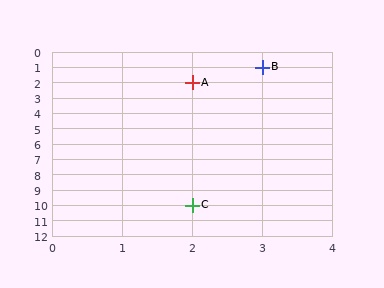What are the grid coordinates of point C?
Point C is at grid coordinates (2, 10).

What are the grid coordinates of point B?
Point B is at grid coordinates (3, 1).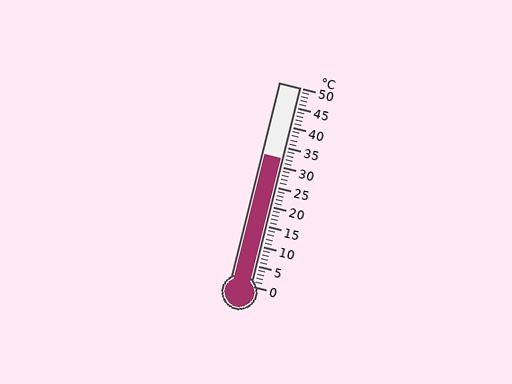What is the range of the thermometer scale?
The thermometer scale ranges from 0°C to 50°C.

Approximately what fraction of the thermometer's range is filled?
The thermometer is filled to approximately 65% of its range.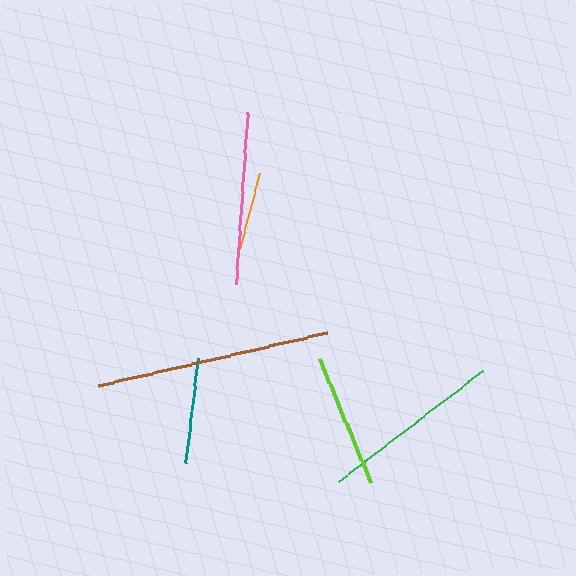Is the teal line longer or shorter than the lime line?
The lime line is longer than the teal line.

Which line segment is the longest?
The brown line is the longest at approximately 235 pixels.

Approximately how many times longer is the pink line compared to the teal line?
The pink line is approximately 1.6 times the length of the teal line.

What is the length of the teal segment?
The teal segment is approximately 105 pixels long.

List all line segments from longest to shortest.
From longest to shortest: brown, green, pink, lime, teal, orange.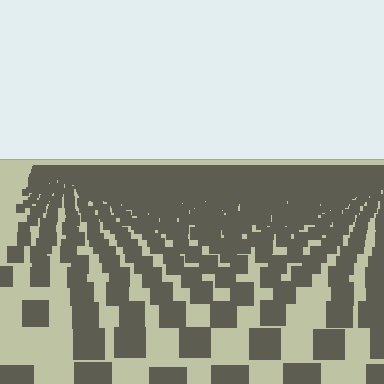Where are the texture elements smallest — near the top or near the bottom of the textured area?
Near the top.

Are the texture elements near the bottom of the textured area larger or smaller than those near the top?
Larger. Near the bottom, elements are closer to the viewer and appear at a bigger on-screen size.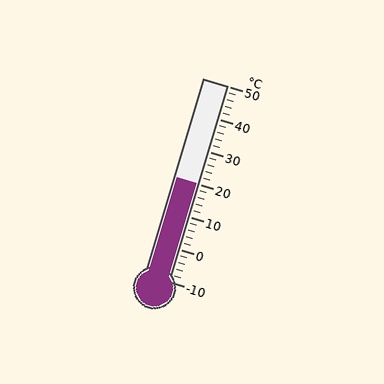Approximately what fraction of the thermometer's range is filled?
The thermometer is filled to approximately 50% of its range.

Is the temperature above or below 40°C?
The temperature is below 40°C.